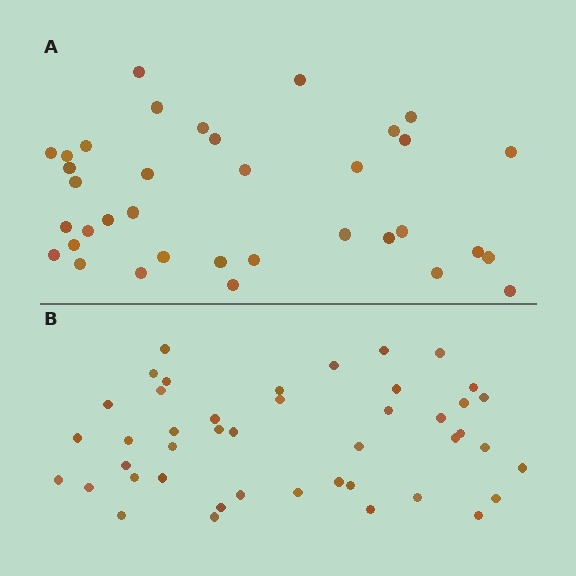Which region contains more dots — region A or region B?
Region B (the bottom region) has more dots.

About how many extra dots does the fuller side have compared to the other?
Region B has roughly 8 or so more dots than region A.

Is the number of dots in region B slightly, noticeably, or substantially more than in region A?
Region B has only slightly more — the two regions are fairly close. The ratio is roughly 1.2 to 1.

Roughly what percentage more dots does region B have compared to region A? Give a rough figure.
About 20% more.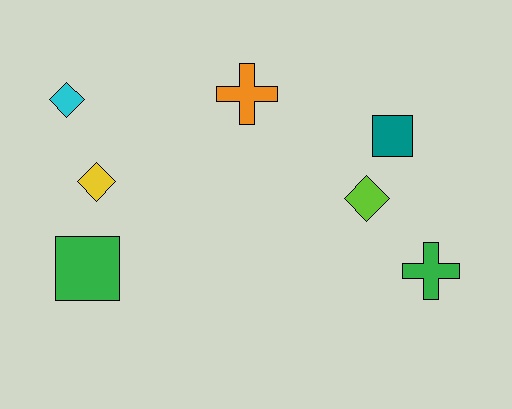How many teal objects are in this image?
There is 1 teal object.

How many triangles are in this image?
There are no triangles.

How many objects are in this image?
There are 7 objects.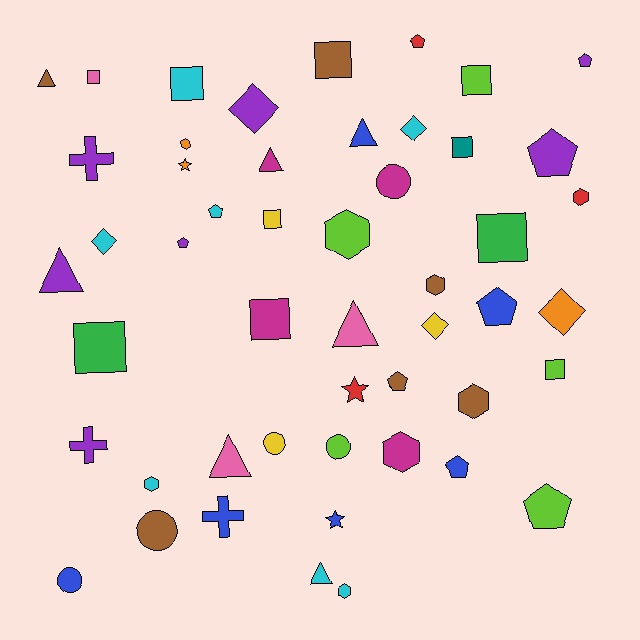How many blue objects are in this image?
There are 6 blue objects.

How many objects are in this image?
There are 50 objects.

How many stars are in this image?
There are 3 stars.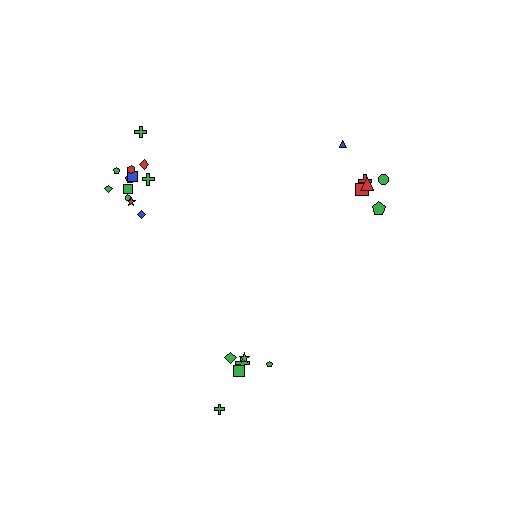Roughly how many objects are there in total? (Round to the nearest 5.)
Roughly 25 objects in total.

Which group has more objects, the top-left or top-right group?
The top-left group.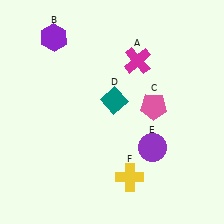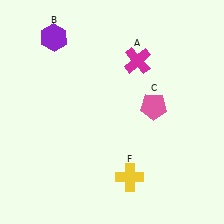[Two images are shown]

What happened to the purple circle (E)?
The purple circle (E) was removed in Image 2. It was in the bottom-right area of Image 1.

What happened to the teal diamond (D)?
The teal diamond (D) was removed in Image 2. It was in the top-right area of Image 1.